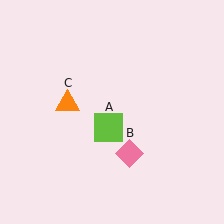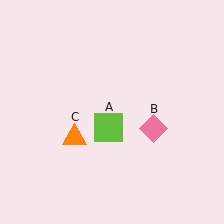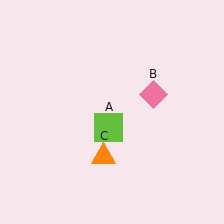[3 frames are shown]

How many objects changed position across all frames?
2 objects changed position: pink diamond (object B), orange triangle (object C).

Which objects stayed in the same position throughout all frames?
Lime square (object A) remained stationary.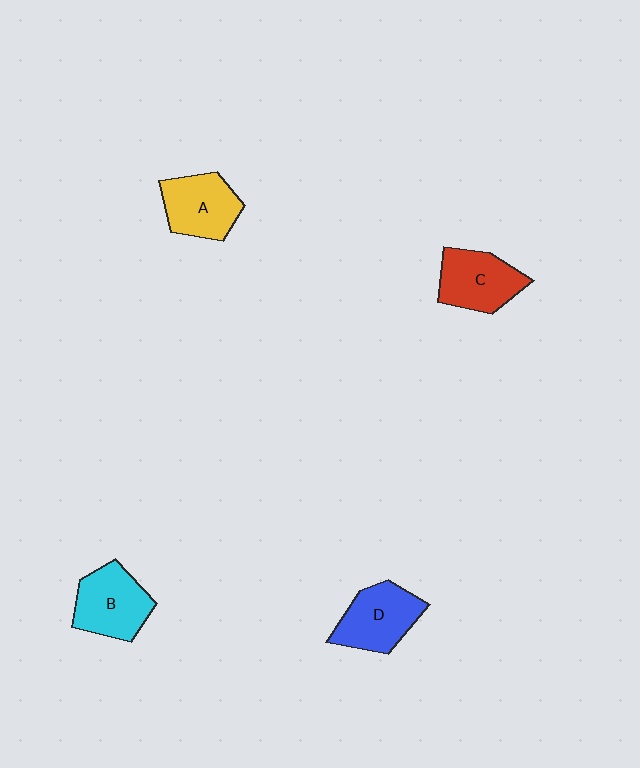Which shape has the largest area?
Shape B (cyan).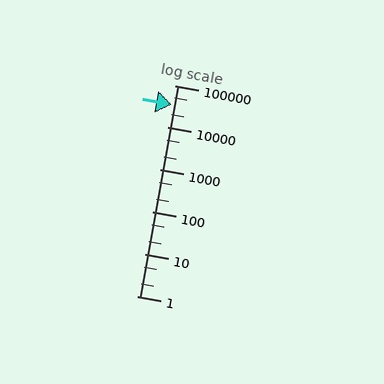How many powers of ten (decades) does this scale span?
The scale spans 5 decades, from 1 to 100000.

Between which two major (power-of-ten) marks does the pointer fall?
The pointer is between 10000 and 100000.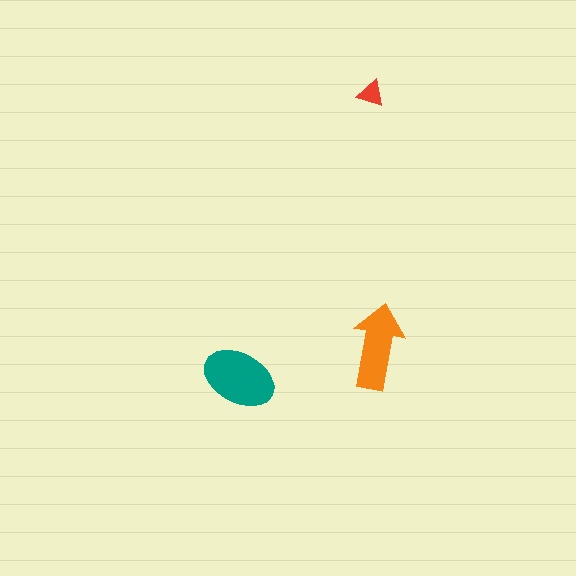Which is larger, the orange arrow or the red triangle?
The orange arrow.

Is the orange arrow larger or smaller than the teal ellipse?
Smaller.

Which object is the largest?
The teal ellipse.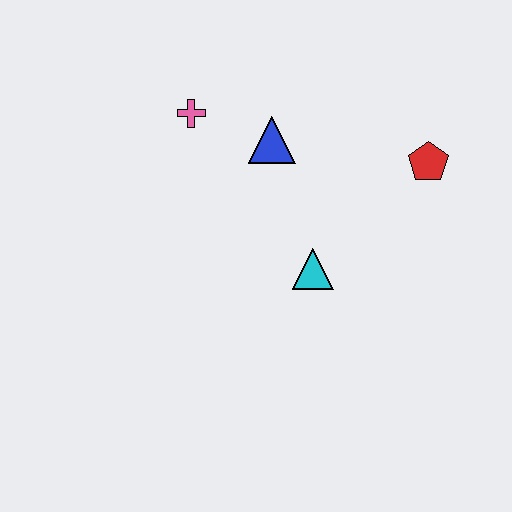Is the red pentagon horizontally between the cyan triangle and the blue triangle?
No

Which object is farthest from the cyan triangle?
The pink cross is farthest from the cyan triangle.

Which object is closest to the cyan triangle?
The blue triangle is closest to the cyan triangle.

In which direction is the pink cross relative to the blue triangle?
The pink cross is to the left of the blue triangle.